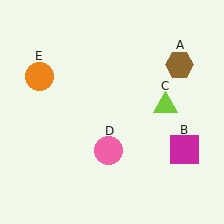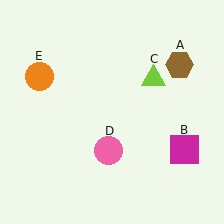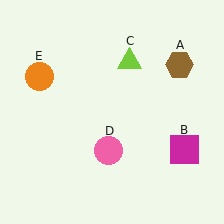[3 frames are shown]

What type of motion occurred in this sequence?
The lime triangle (object C) rotated counterclockwise around the center of the scene.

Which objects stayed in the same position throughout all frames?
Brown hexagon (object A) and magenta square (object B) and pink circle (object D) and orange circle (object E) remained stationary.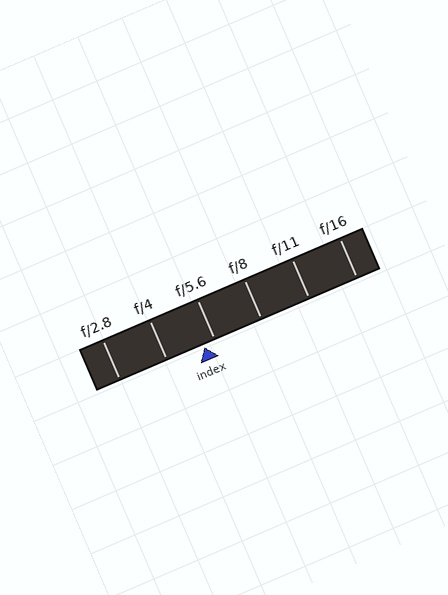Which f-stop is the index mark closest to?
The index mark is closest to f/5.6.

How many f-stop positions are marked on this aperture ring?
There are 6 f-stop positions marked.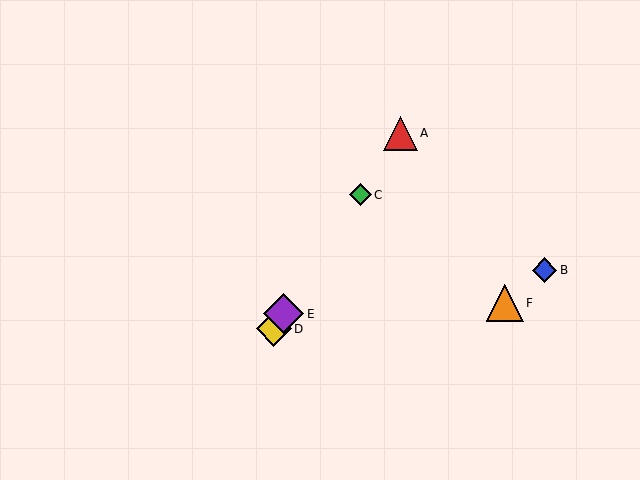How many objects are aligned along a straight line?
4 objects (A, C, D, E) are aligned along a straight line.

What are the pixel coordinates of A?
Object A is at (400, 133).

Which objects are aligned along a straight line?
Objects A, C, D, E are aligned along a straight line.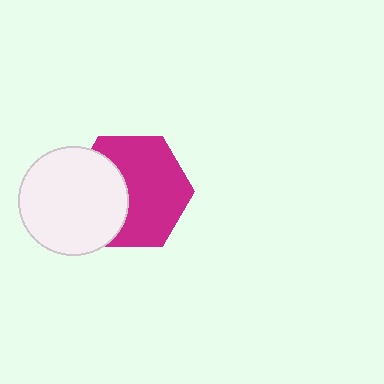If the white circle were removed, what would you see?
You would see the complete magenta hexagon.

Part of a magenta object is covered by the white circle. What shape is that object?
It is a hexagon.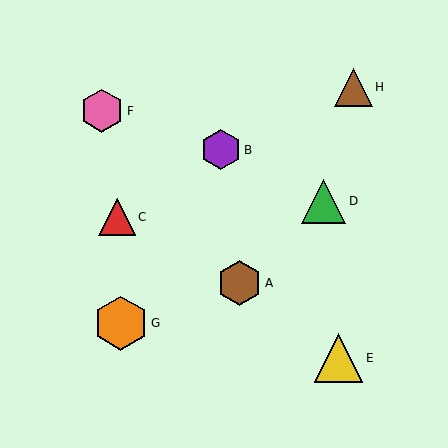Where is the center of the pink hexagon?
The center of the pink hexagon is at (102, 111).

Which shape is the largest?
The orange hexagon (labeled G) is the largest.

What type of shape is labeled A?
Shape A is a brown hexagon.